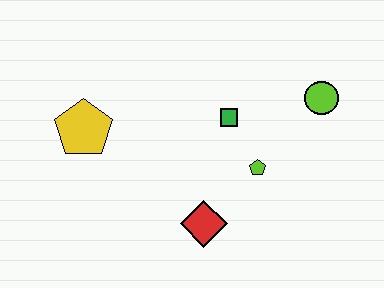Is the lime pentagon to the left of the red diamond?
No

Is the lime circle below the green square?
No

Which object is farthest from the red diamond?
The lime circle is farthest from the red diamond.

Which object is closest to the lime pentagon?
The green square is closest to the lime pentagon.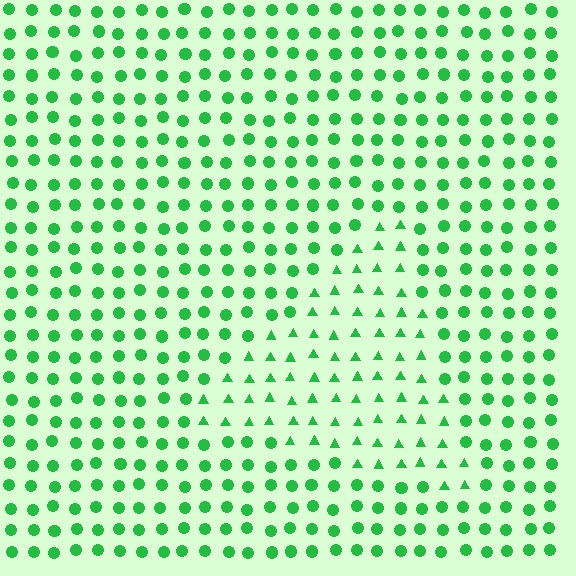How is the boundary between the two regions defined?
The boundary is defined by a change in element shape: triangles inside vs. circles outside. All elements share the same color and spacing.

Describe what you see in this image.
The image is filled with small green elements arranged in a uniform grid. A triangle-shaped region contains triangles, while the surrounding area contains circles. The boundary is defined purely by the change in element shape.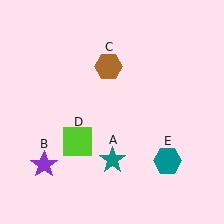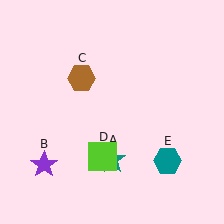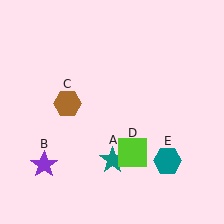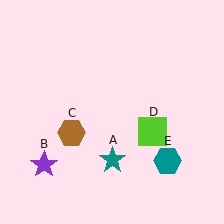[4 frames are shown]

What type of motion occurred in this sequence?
The brown hexagon (object C), lime square (object D) rotated counterclockwise around the center of the scene.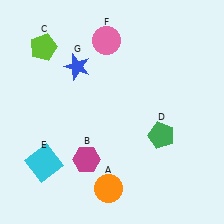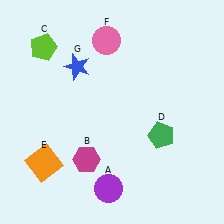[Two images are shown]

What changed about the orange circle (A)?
In Image 1, A is orange. In Image 2, it changed to purple.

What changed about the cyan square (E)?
In Image 1, E is cyan. In Image 2, it changed to orange.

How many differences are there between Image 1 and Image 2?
There are 2 differences between the two images.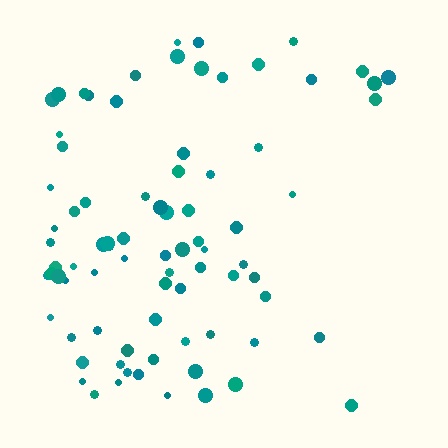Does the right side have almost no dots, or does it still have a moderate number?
Still a moderate number, just noticeably fewer than the left.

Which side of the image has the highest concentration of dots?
The left.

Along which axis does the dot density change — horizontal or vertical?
Horizontal.